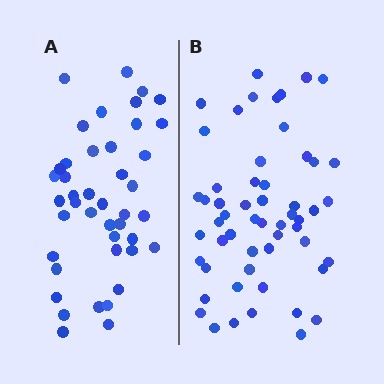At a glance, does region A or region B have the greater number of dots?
Region B (the right region) has more dots.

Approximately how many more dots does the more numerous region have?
Region B has roughly 12 or so more dots than region A.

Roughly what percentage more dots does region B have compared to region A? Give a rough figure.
About 30% more.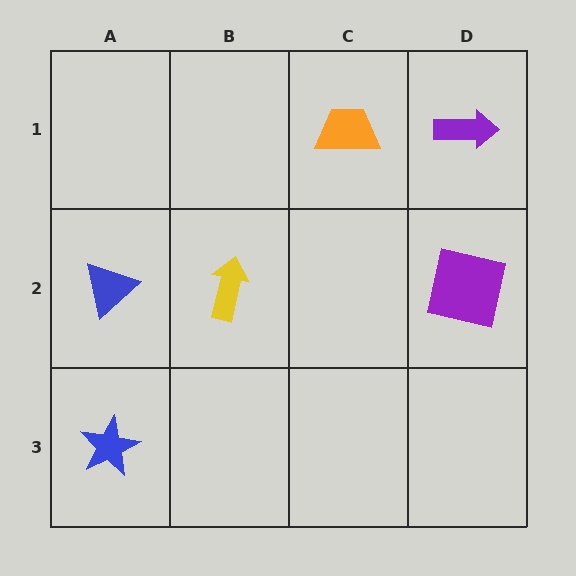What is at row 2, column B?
A yellow arrow.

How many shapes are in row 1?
2 shapes.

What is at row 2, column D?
A purple square.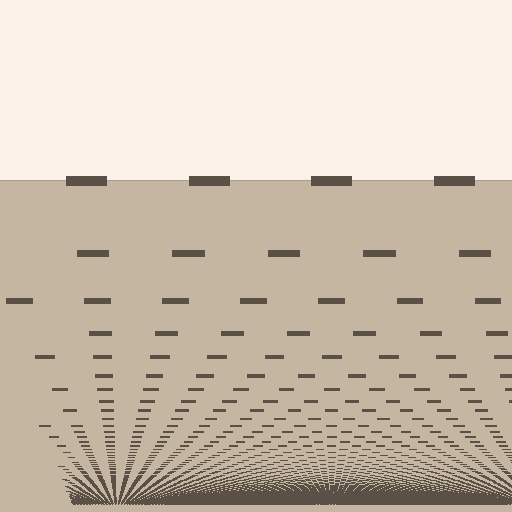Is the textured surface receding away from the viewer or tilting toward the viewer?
The surface appears to tilt toward the viewer. Texture elements get larger and sparser toward the top.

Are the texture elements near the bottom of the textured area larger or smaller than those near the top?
Smaller. The gradient is inverted — elements near the bottom are smaller and denser.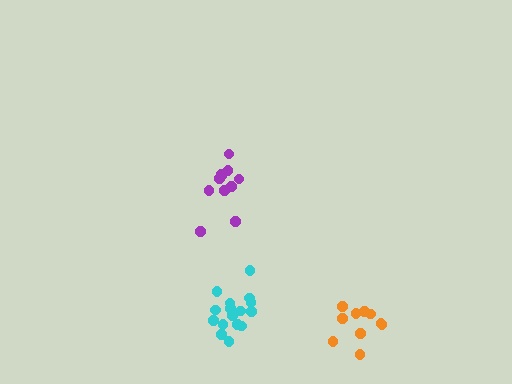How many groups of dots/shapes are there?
There are 3 groups.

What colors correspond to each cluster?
The clusters are colored: purple, orange, cyan.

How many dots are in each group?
Group 1: 11 dots, Group 2: 10 dots, Group 3: 16 dots (37 total).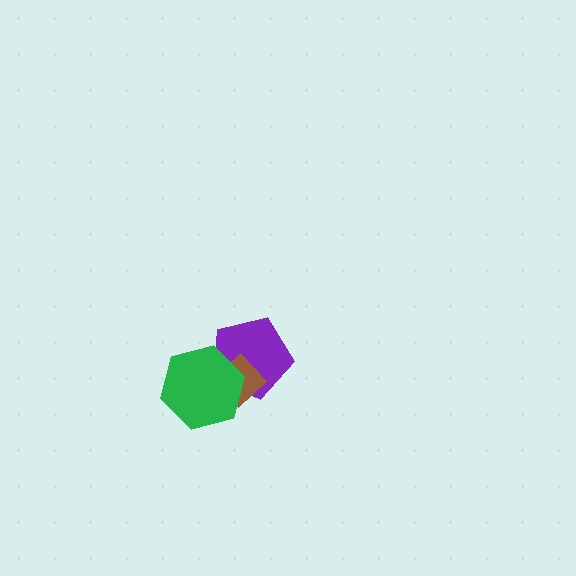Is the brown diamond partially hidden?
Yes, it is partially covered by another shape.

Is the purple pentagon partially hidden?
Yes, it is partially covered by another shape.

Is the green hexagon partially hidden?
No, no other shape covers it.